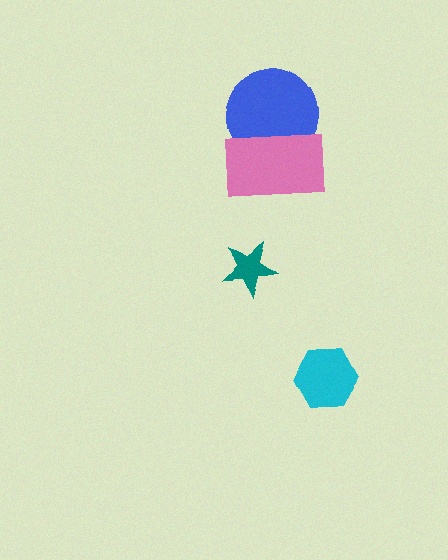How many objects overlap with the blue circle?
1 object overlaps with the blue circle.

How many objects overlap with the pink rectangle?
1 object overlaps with the pink rectangle.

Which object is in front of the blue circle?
The pink rectangle is in front of the blue circle.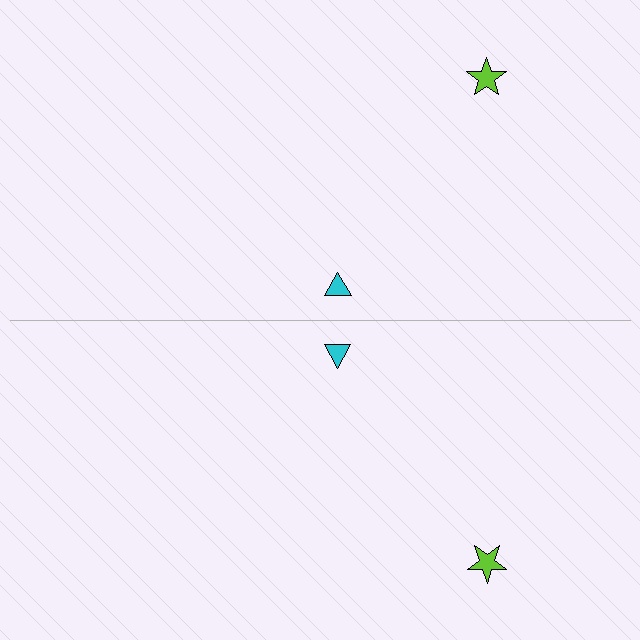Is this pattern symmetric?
Yes, this pattern has bilateral (reflection) symmetry.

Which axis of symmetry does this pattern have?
The pattern has a horizontal axis of symmetry running through the center of the image.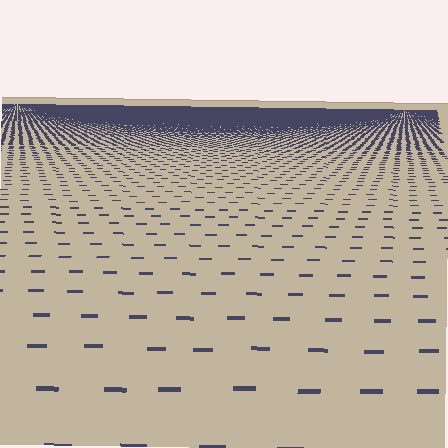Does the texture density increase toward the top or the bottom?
Density increases toward the top.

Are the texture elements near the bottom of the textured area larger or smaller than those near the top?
Larger. Near the bottom, elements are closer to the viewer and appear at a bigger on-screen size.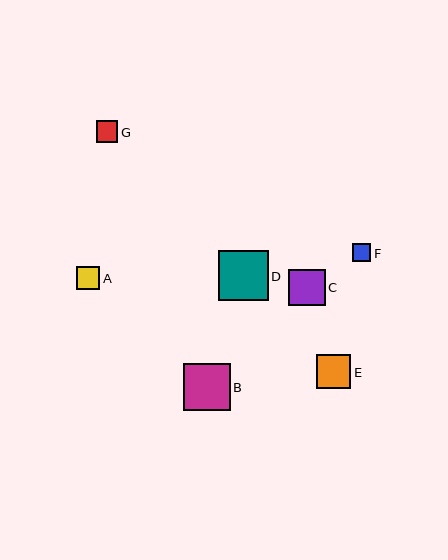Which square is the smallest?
Square F is the smallest with a size of approximately 18 pixels.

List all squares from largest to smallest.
From largest to smallest: D, B, C, E, A, G, F.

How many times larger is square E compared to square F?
Square E is approximately 1.9 times the size of square F.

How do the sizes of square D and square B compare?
Square D and square B are approximately the same size.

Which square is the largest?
Square D is the largest with a size of approximately 50 pixels.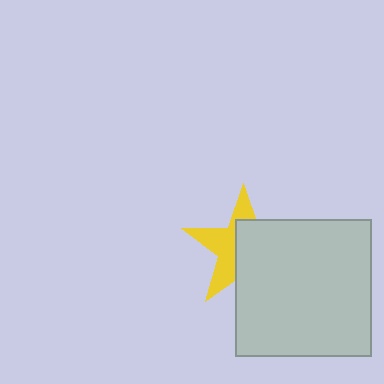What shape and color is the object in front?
The object in front is a light gray square.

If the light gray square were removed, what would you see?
You would see the complete yellow star.